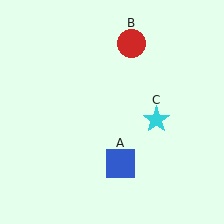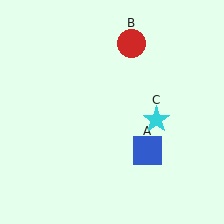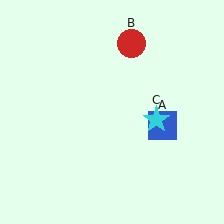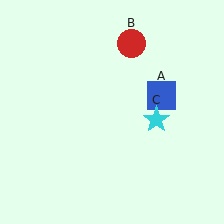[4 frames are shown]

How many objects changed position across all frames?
1 object changed position: blue square (object A).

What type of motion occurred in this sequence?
The blue square (object A) rotated counterclockwise around the center of the scene.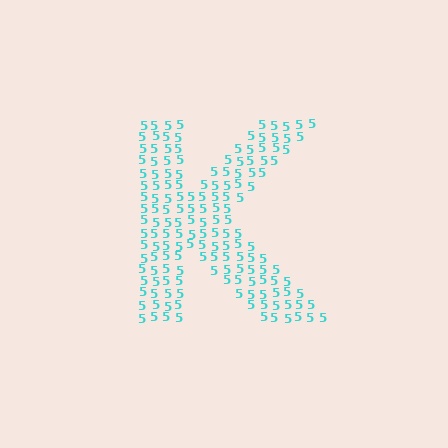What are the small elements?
The small elements are digit 5's.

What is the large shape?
The large shape is the letter K.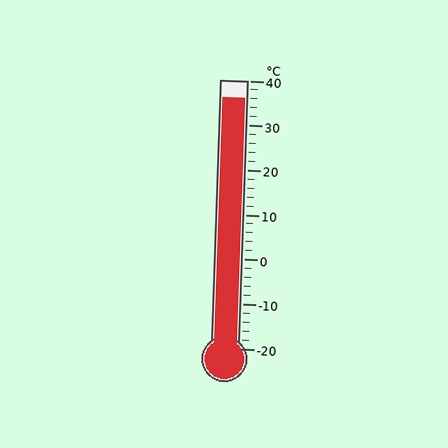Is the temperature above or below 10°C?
The temperature is above 10°C.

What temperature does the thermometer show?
The thermometer shows approximately 36°C.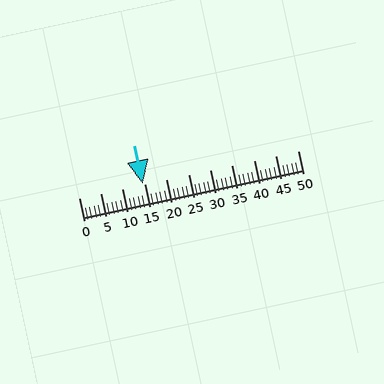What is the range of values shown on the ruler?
The ruler shows values from 0 to 50.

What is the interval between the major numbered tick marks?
The major tick marks are spaced 5 units apart.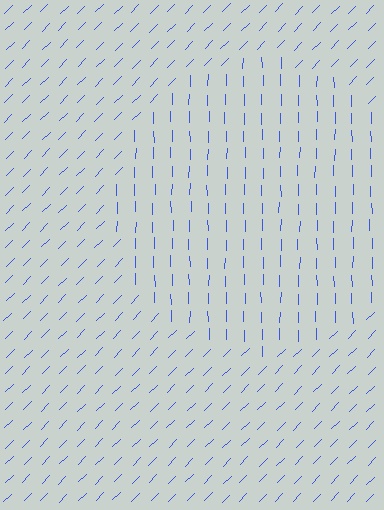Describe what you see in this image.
The image is filled with small blue line segments. A circle region in the image has lines oriented differently from the surrounding lines, creating a visible texture boundary.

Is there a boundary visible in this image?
Yes, there is a texture boundary formed by a change in line orientation.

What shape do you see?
I see a circle.